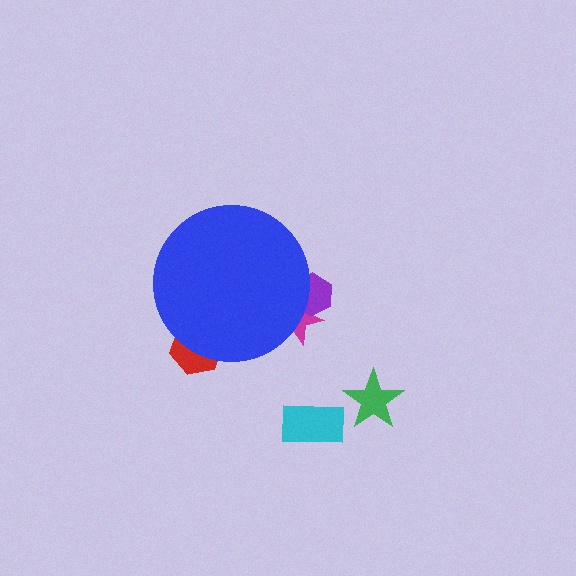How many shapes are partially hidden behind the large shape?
3 shapes are partially hidden.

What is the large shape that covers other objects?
A blue circle.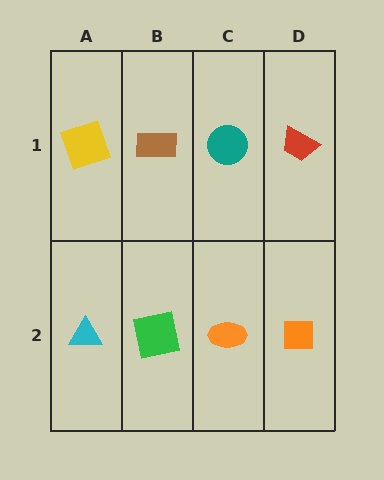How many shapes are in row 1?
4 shapes.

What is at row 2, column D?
An orange square.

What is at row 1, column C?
A teal circle.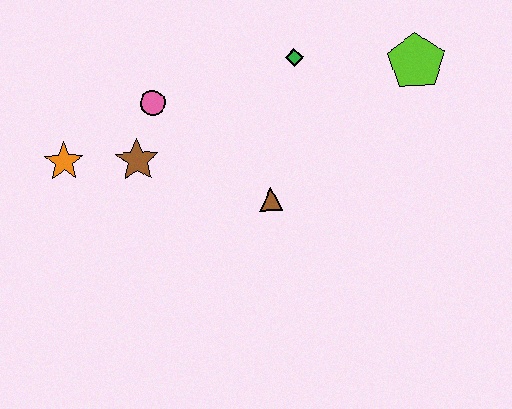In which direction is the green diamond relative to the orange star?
The green diamond is to the right of the orange star.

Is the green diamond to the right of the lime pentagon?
No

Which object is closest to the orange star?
The brown star is closest to the orange star.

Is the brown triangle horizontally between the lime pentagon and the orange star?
Yes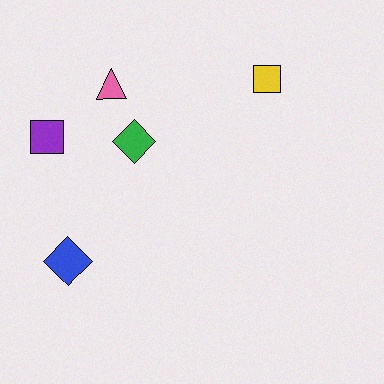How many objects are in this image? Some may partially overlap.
There are 5 objects.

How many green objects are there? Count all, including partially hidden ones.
There is 1 green object.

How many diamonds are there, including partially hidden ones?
There are 2 diamonds.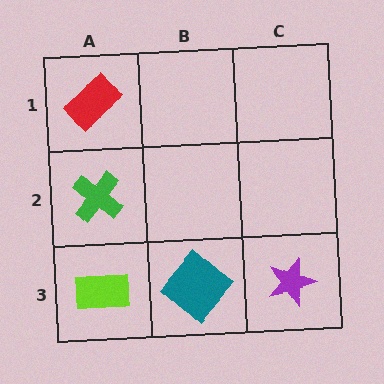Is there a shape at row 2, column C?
No, that cell is empty.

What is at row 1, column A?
A red rectangle.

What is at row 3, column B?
A teal diamond.